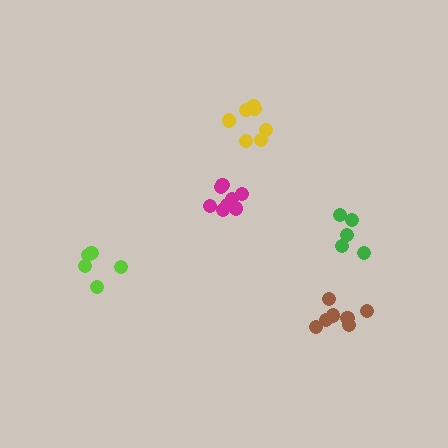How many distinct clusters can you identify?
There are 5 distinct clusters.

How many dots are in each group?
Group 1: 7 dots, Group 2: 5 dots, Group 3: 8 dots, Group 4: 7 dots, Group 5: 5 dots (32 total).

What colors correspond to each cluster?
The clusters are colored: brown, lime, magenta, yellow, green.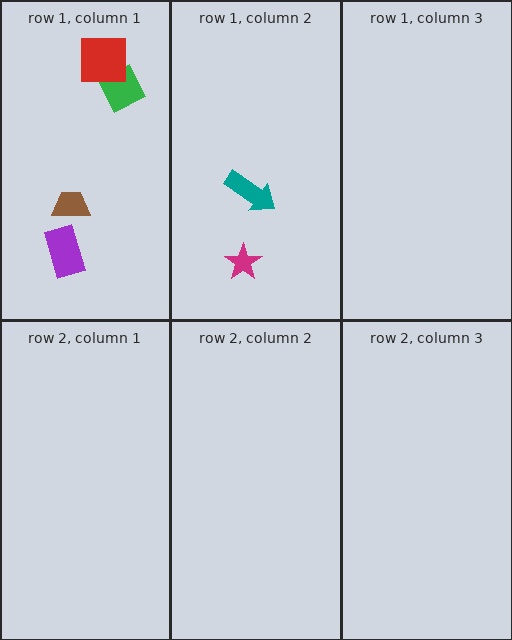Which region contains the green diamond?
The row 1, column 1 region.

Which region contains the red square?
The row 1, column 1 region.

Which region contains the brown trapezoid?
The row 1, column 1 region.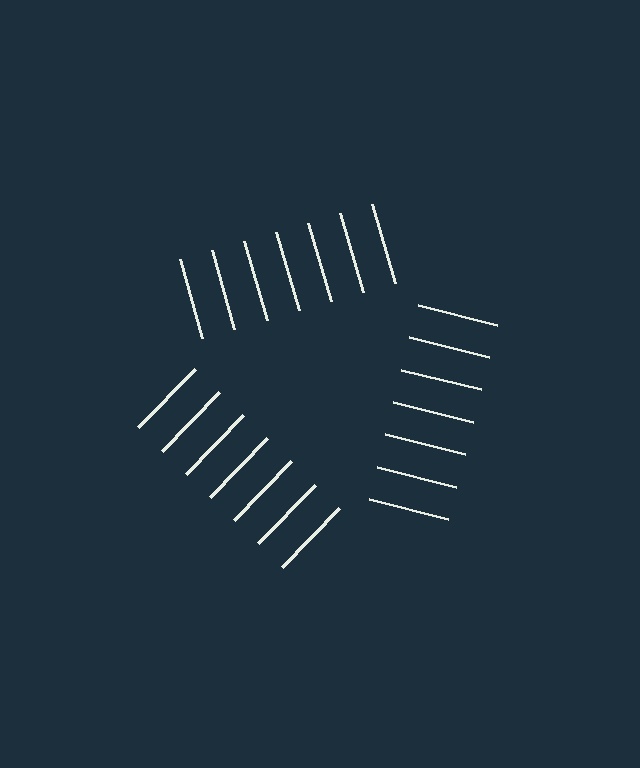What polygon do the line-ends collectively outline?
An illusory triangle — the line segments terminate on its edges but no continuous stroke is drawn.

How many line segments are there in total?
21 — 7 along each of the 3 edges.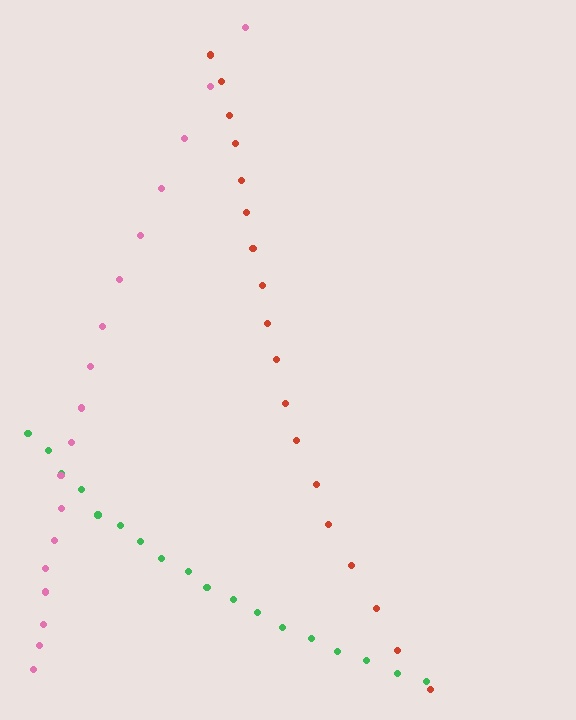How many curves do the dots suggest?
There are 3 distinct paths.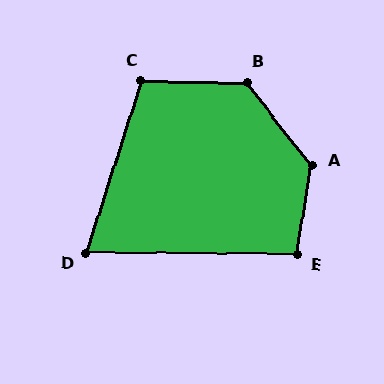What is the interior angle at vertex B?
Approximately 129 degrees (obtuse).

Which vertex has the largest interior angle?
A, at approximately 133 degrees.